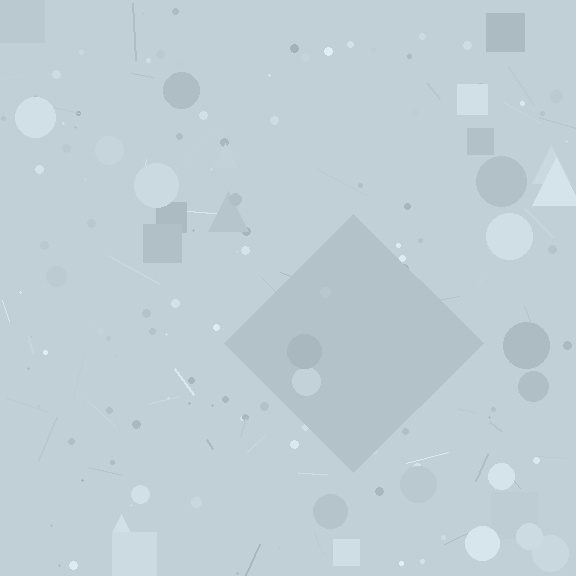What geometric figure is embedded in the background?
A diamond is embedded in the background.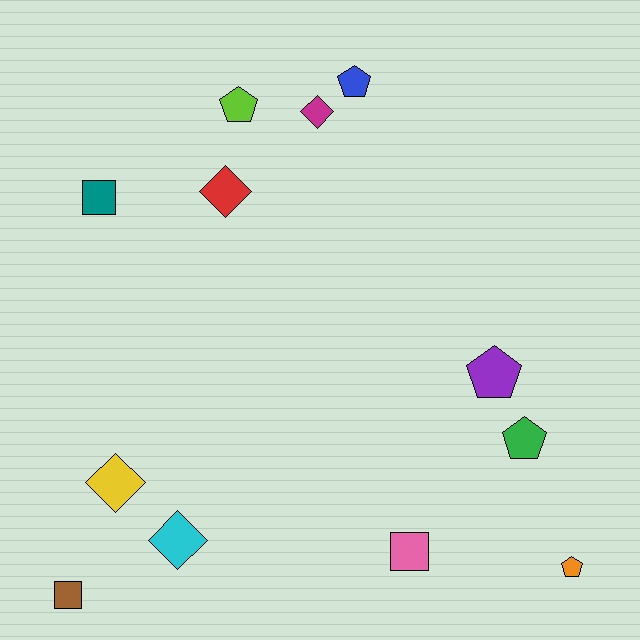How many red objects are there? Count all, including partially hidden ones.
There is 1 red object.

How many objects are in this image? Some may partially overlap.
There are 12 objects.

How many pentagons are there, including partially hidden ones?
There are 5 pentagons.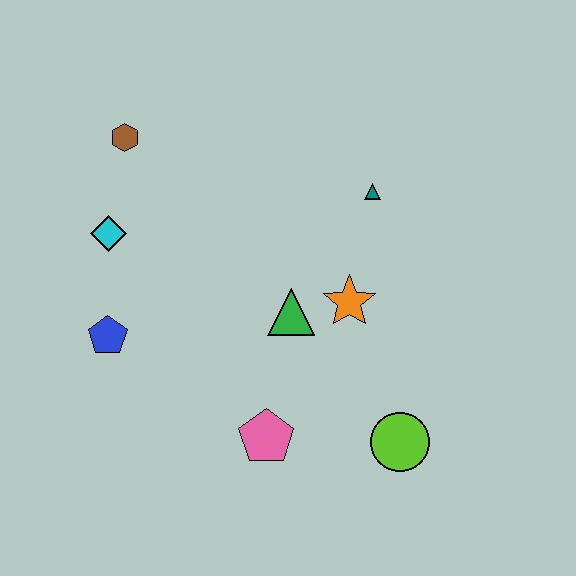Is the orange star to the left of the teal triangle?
Yes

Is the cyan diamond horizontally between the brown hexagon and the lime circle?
No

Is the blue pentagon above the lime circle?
Yes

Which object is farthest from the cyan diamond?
The lime circle is farthest from the cyan diamond.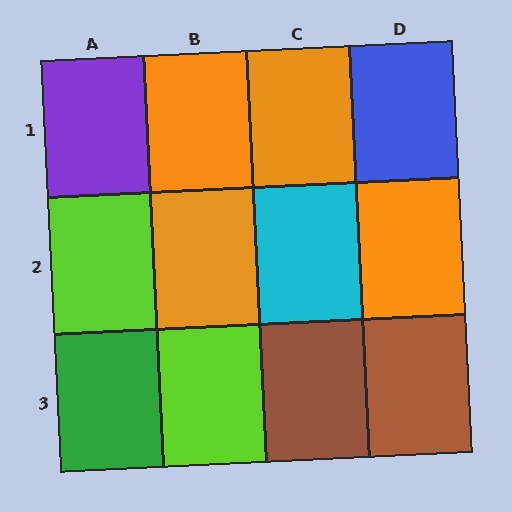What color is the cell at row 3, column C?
Brown.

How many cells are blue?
1 cell is blue.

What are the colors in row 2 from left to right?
Lime, orange, cyan, orange.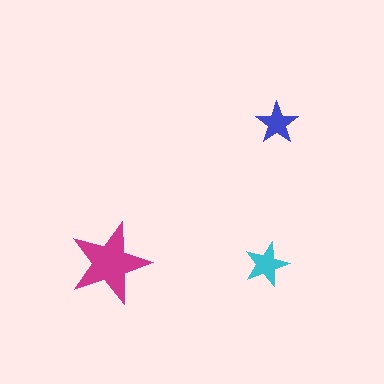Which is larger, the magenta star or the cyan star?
The magenta one.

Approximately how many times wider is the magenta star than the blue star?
About 2 times wider.